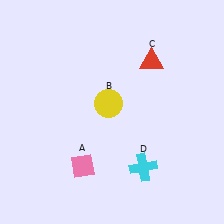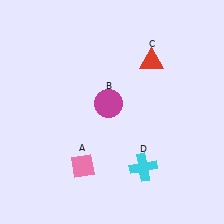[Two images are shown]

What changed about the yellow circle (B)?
In Image 1, B is yellow. In Image 2, it changed to magenta.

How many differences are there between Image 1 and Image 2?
There is 1 difference between the two images.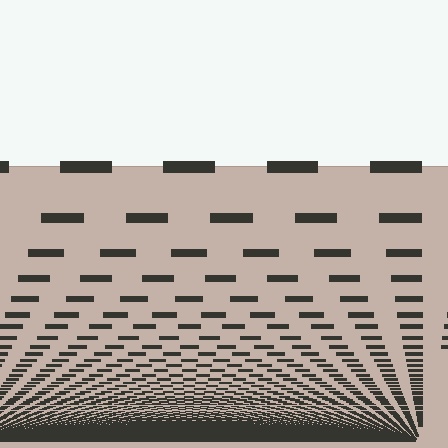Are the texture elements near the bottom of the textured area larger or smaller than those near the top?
Smaller. The gradient is inverted — elements near the bottom are smaller and denser.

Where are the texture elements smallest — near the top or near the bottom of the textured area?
Near the bottom.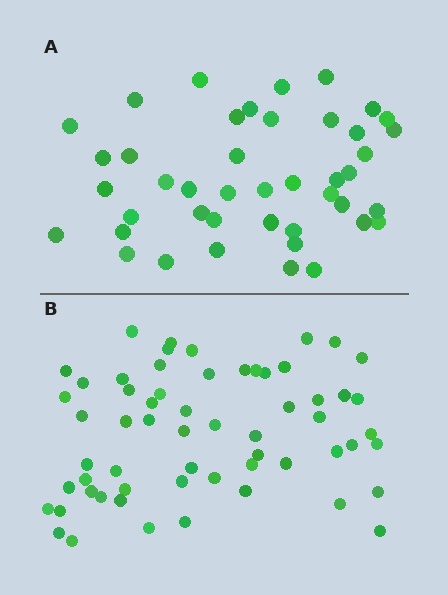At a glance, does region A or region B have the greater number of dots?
Region B (the bottom region) has more dots.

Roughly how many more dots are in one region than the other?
Region B has approximately 15 more dots than region A.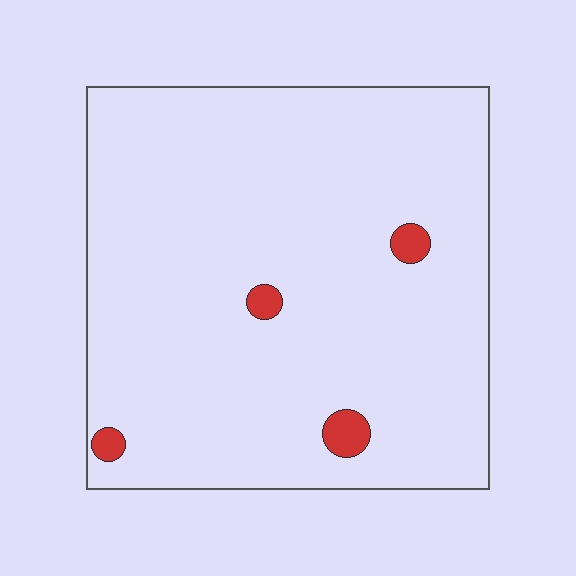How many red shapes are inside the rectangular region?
4.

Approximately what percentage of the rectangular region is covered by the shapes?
Approximately 5%.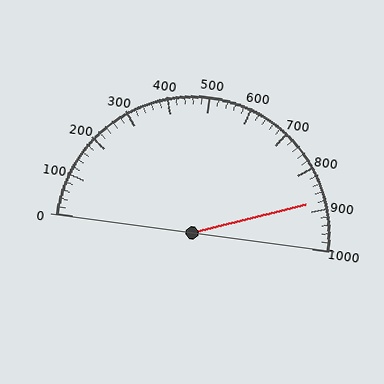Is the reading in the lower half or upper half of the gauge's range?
The reading is in the upper half of the range (0 to 1000).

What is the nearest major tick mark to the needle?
The nearest major tick mark is 900.